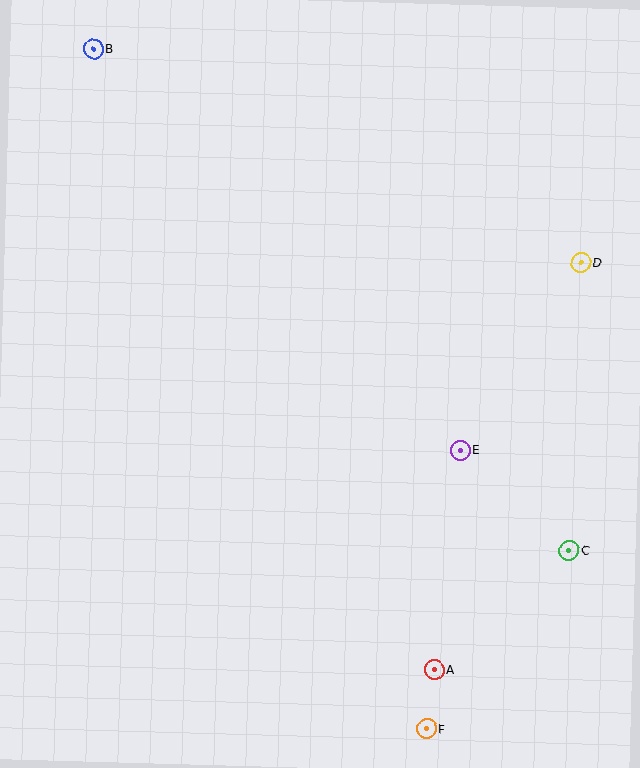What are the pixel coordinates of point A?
Point A is at (434, 669).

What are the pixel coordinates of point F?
Point F is at (426, 729).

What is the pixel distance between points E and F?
The distance between E and F is 281 pixels.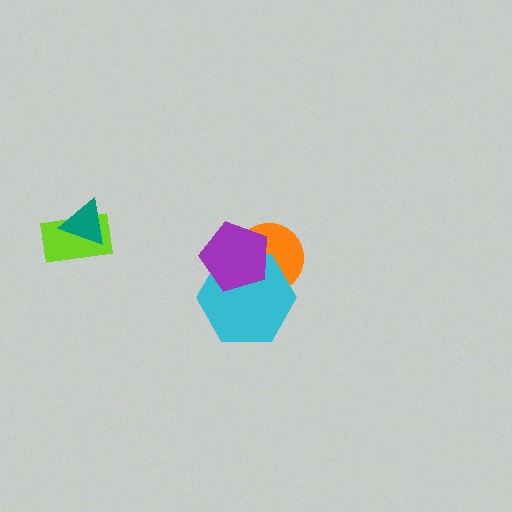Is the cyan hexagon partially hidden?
Yes, it is partially covered by another shape.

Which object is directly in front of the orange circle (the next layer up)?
The cyan hexagon is directly in front of the orange circle.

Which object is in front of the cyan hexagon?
The purple pentagon is in front of the cyan hexagon.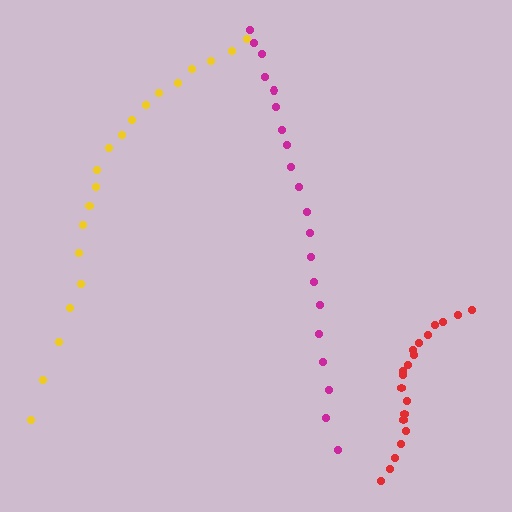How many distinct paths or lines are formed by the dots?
There are 3 distinct paths.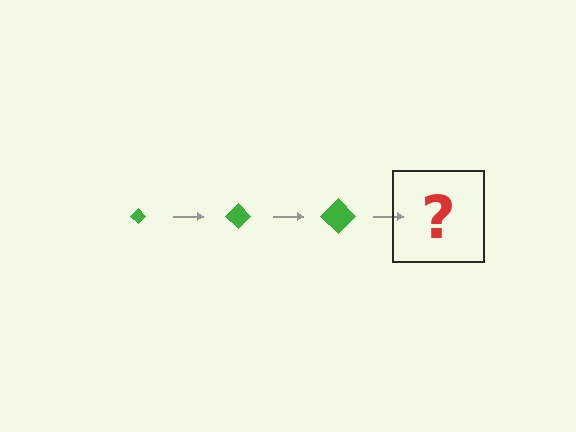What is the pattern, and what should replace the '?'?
The pattern is that the diamond gets progressively larger each step. The '?' should be a green diamond, larger than the previous one.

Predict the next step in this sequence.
The next step is a green diamond, larger than the previous one.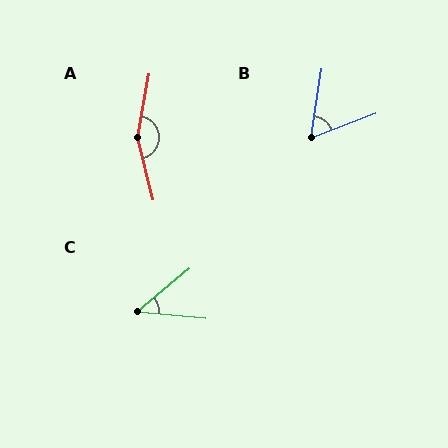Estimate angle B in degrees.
Approximately 61 degrees.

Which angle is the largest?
A, at approximately 156 degrees.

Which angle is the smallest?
C, at approximately 46 degrees.